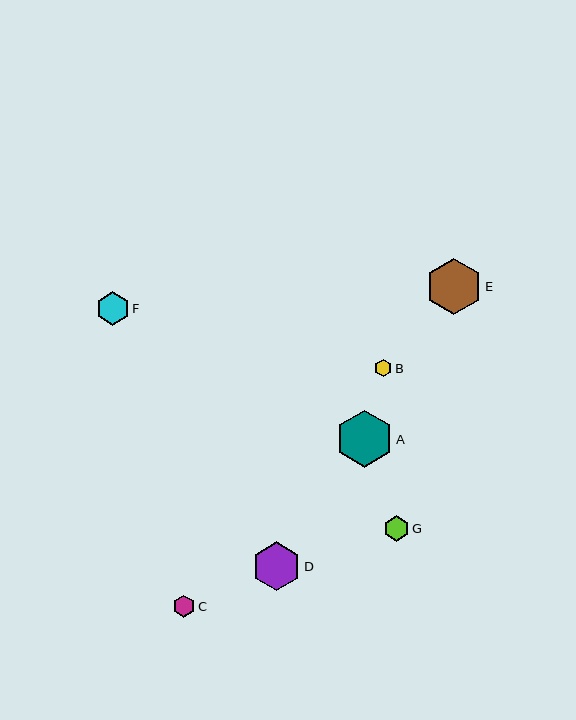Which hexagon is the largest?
Hexagon A is the largest with a size of approximately 57 pixels.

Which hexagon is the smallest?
Hexagon B is the smallest with a size of approximately 17 pixels.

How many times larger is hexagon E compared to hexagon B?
Hexagon E is approximately 3.2 times the size of hexagon B.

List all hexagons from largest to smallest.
From largest to smallest: A, E, D, F, G, C, B.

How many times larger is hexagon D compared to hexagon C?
Hexagon D is approximately 2.2 times the size of hexagon C.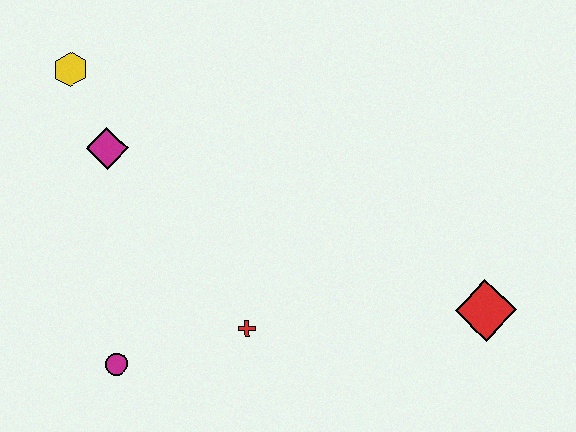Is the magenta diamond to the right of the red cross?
No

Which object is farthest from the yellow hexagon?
The red diamond is farthest from the yellow hexagon.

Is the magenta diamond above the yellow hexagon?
No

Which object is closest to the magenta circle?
The red cross is closest to the magenta circle.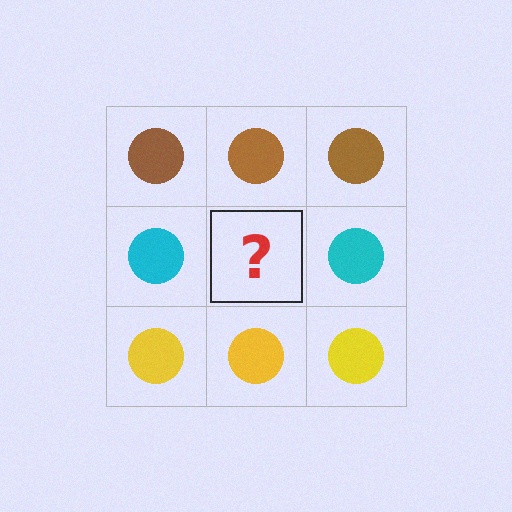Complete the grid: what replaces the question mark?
The question mark should be replaced with a cyan circle.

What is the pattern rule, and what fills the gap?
The rule is that each row has a consistent color. The gap should be filled with a cyan circle.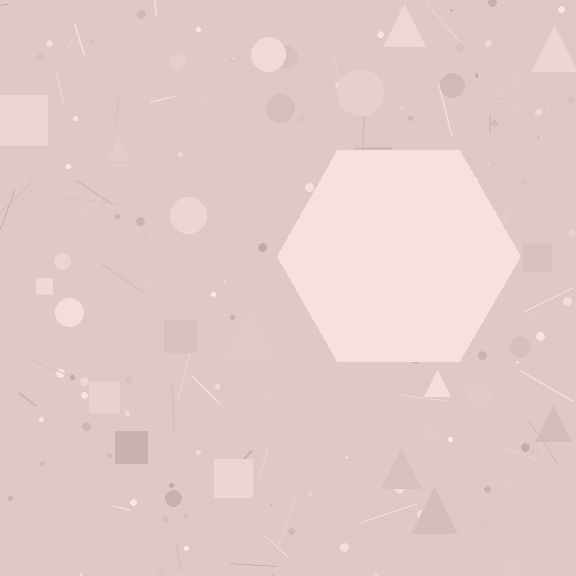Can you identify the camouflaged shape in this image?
The camouflaged shape is a hexagon.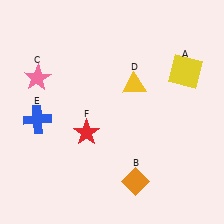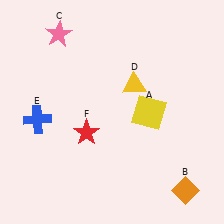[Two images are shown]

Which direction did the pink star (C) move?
The pink star (C) moved up.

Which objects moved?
The objects that moved are: the yellow square (A), the orange diamond (B), the pink star (C).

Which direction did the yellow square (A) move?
The yellow square (A) moved down.